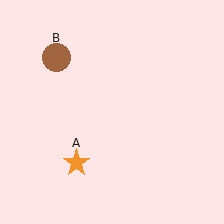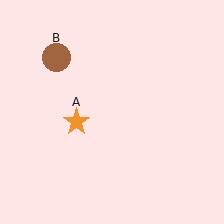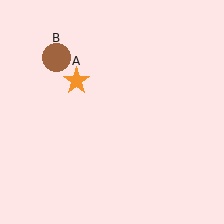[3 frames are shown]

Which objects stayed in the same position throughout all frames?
Brown circle (object B) remained stationary.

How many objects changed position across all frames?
1 object changed position: orange star (object A).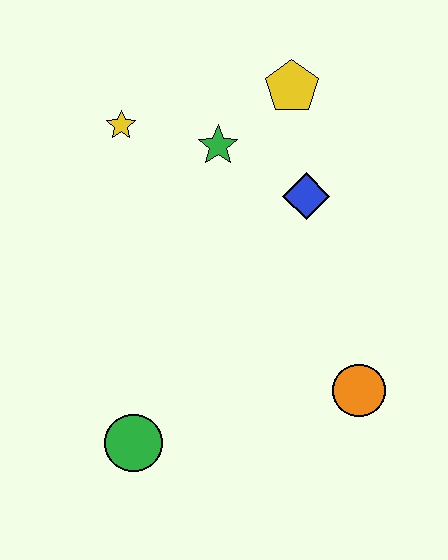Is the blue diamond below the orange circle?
No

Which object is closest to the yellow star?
The green star is closest to the yellow star.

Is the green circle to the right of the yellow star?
Yes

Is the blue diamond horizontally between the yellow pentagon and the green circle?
No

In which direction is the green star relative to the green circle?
The green star is above the green circle.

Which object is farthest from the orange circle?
The yellow star is farthest from the orange circle.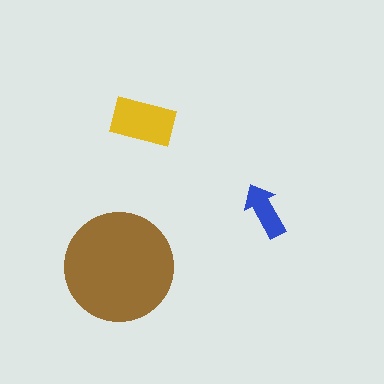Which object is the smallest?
The blue arrow.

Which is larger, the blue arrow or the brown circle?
The brown circle.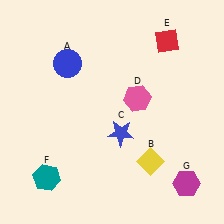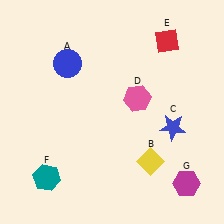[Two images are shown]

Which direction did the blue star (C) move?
The blue star (C) moved right.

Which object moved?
The blue star (C) moved right.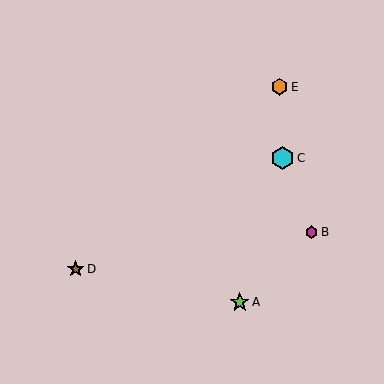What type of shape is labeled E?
Shape E is an orange hexagon.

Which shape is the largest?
The cyan hexagon (labeled C) is the largest.